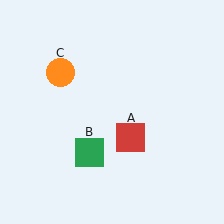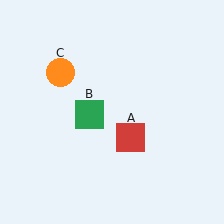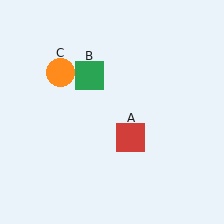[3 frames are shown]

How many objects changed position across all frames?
1 object changed position: green square (object B).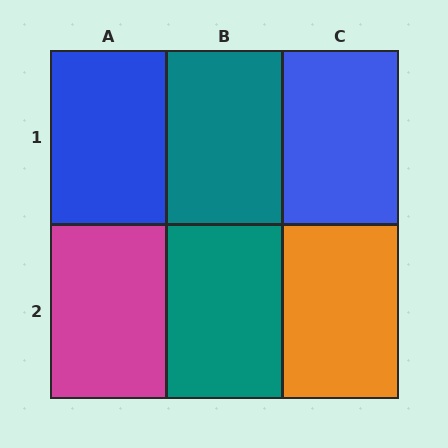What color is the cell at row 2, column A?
Magenta.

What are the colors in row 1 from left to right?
Blue, teal, blue.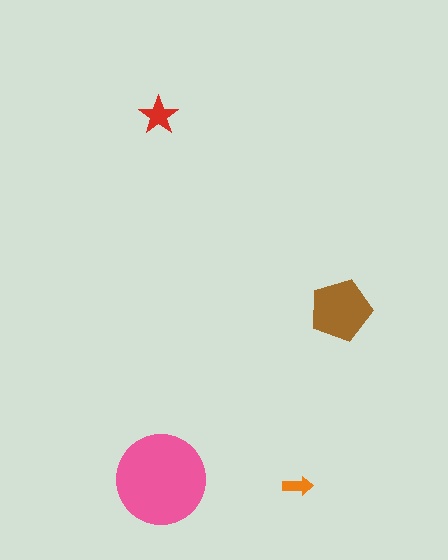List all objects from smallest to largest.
The orange arrow, the red star, the brown pentagon, the pink circle.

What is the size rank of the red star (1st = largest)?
3rd.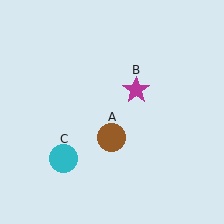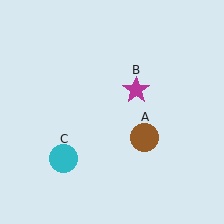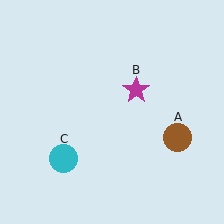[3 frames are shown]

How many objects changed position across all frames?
1 object changed position: brown circle (object A).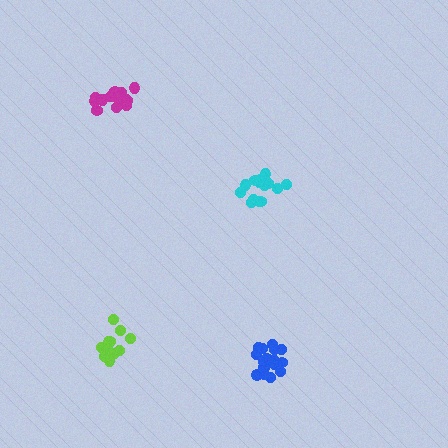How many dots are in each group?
Group 1: 16 dots, Group 2: 15 dots, Group 3: 12 dots, Group 4: 16 dots (59 total).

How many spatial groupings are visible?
There are 4 spatial groupings.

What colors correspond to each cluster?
The clusters are colored: cyan, magenta, lime, blue.